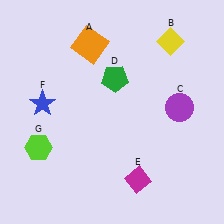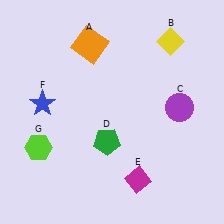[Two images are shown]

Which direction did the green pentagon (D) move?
The green pentagon (D) moved down.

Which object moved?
The green pentagon (D) moved down.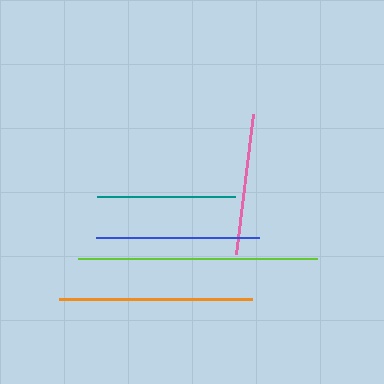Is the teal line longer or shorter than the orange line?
The orange line is longer than the teal line.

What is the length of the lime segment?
The lime segment is approximately 239 pixels long.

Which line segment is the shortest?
The teal line is the shortest at approximately 138 pixels.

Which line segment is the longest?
The lime line is the longest at approximately 239 pixels.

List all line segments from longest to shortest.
From longest to shortest: lime, orange, blue, pink, teal.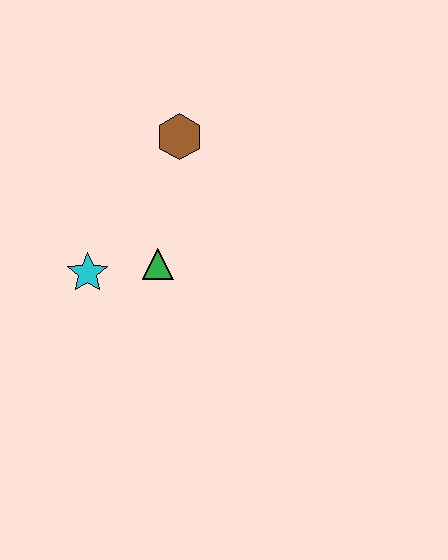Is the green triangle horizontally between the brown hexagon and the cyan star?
Yes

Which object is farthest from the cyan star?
The brown hexagon is farthest from the cyan star.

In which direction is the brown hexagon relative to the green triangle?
The brown hexagon is above the green triangle.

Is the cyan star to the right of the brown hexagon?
No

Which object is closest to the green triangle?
The cyan star is closest to the green triangle.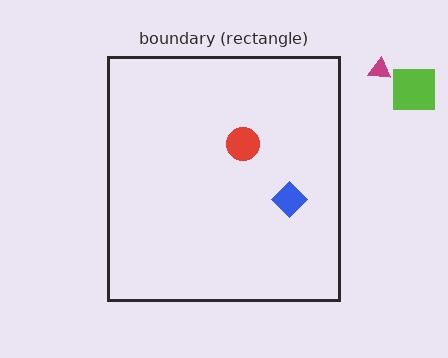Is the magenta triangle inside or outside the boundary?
Outside.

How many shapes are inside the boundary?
2 inside, 2 outside.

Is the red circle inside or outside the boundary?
Inside.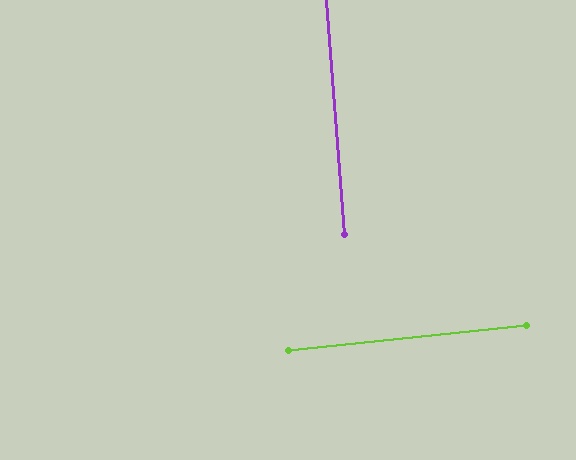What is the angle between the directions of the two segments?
Approximately 88 degrees.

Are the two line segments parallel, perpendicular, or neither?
Perpendicular — they meet at approximately 88°.